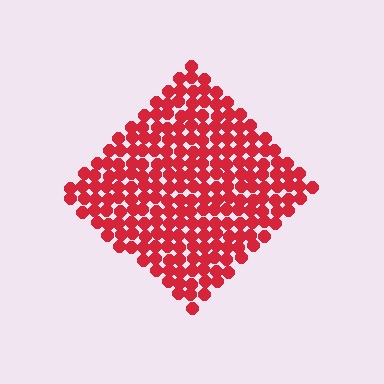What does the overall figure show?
The overall figure shows a diamond.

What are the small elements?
The small elements are circles.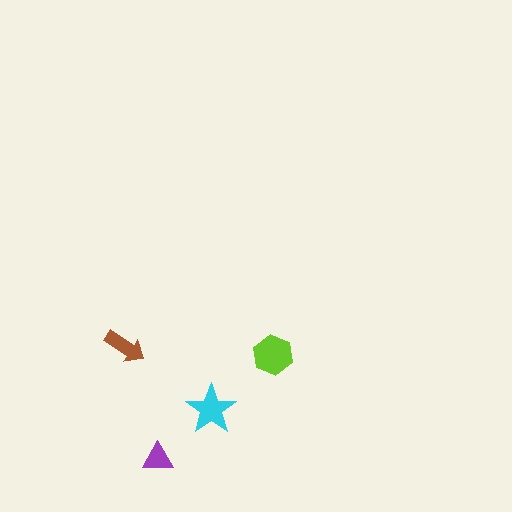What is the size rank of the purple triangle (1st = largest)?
4th.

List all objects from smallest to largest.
The purple triangle, the brown arrow, the cyan star, the lime hexagon.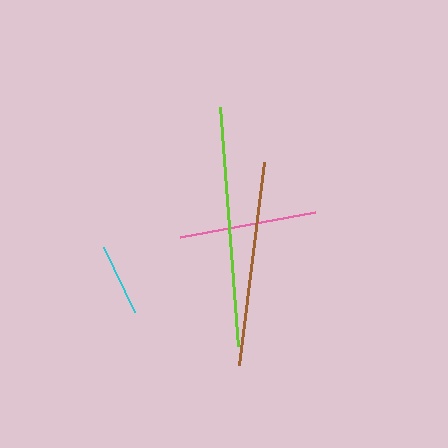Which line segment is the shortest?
The cyan line is the shortest at approximately 72 pixels.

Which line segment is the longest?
The lime line is the longest at approximately 239 pixels.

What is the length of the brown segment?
The brown segment is approximately 205 pixels long.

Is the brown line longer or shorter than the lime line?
The lime line is longer than the brown line.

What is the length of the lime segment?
The lime segment is approximately 239 pixels long.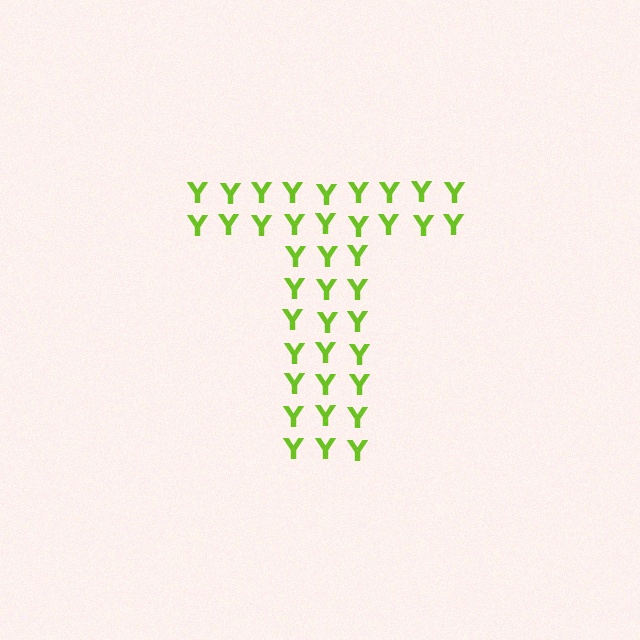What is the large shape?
The large shape is the letter T.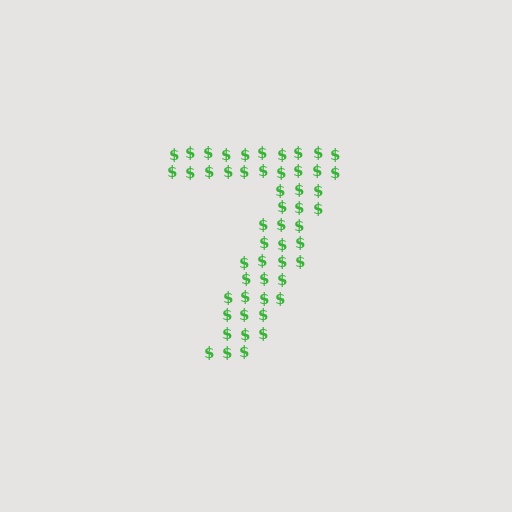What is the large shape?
The large shape is the digit 7.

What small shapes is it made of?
It is made of small dollar signs.